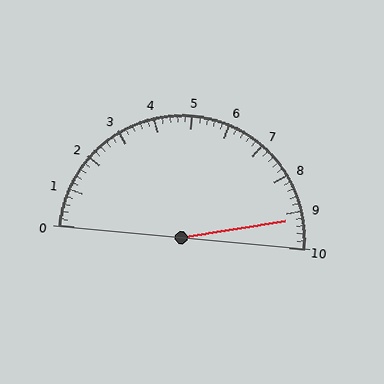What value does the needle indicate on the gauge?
The needle indicates approximately 9.2.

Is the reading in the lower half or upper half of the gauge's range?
The reading is in the upper half of the range (0 to 10).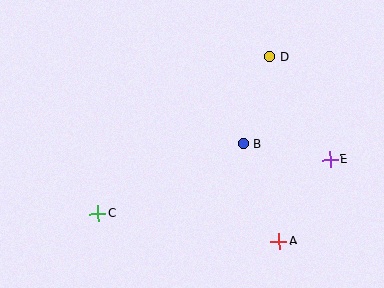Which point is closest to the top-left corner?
Point C is closest to the top-left corner.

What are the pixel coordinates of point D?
Point D is at (270, 57).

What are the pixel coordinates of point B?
Point B is at (243, 144).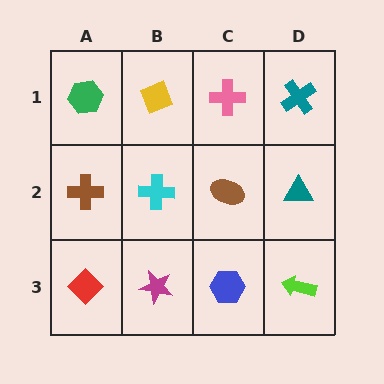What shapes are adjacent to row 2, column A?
A green hexagon (row 1, column A), a red diamond (row 3, column A), a cyan cross (row 2, column B).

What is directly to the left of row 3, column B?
A red diamond.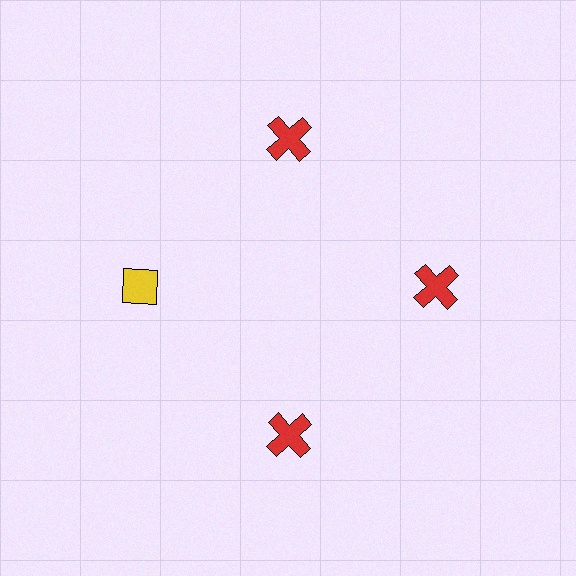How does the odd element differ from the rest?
It differs in both color (yellow instead of red) and shape (diamond instead of cross).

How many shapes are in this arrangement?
There are 4 shapes arranged in a ring pattern.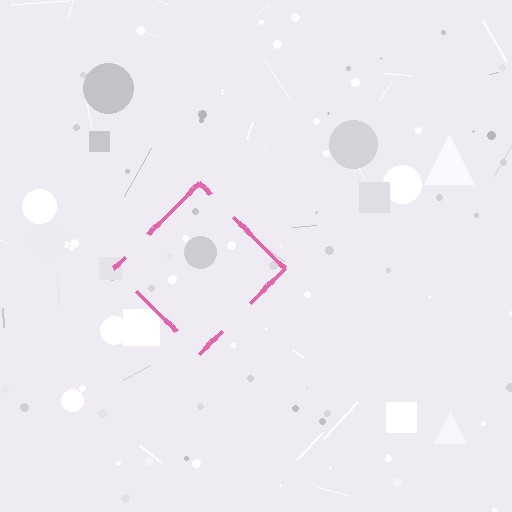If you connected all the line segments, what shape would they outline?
They would outline a diamond.